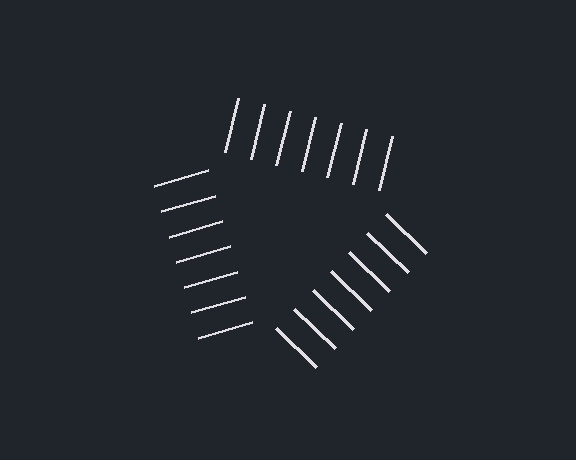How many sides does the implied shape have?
3 sides — the line-ends trace a triangle.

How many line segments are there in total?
21 — 7 along each of the 3 edges.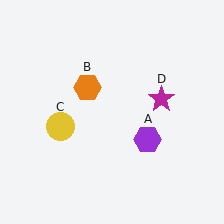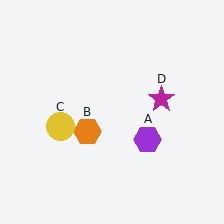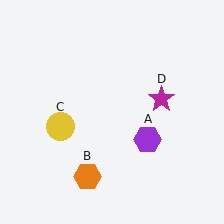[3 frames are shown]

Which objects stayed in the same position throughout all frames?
Purple hexagon (object A) and yellow circle (object C) and magenta star (object D) remained stationary.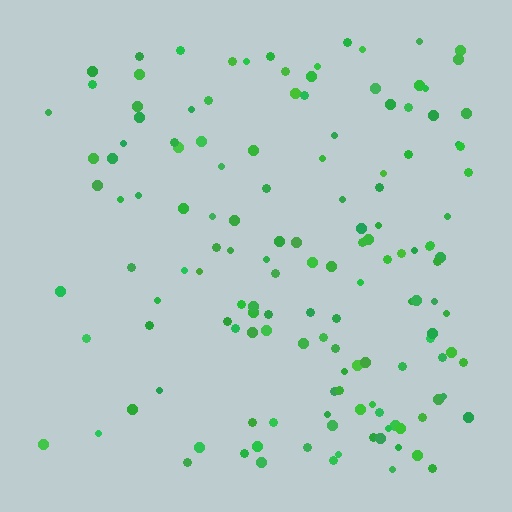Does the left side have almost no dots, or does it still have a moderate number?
Still a moderate number, just noticeably fewer than the right.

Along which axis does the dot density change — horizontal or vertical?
Horizontal.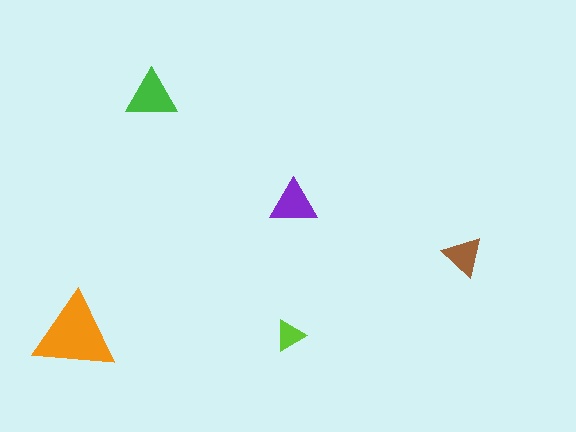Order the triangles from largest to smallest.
the orange one, the green one, the purple one, the brown one, the lime one.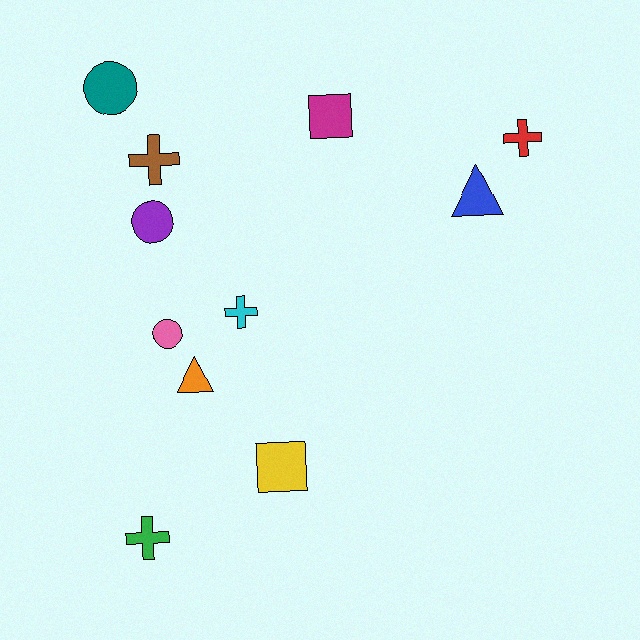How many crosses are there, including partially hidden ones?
There are 4 crosses.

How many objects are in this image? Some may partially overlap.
There are 11 objects.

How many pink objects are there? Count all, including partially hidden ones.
There is 1 pink object.